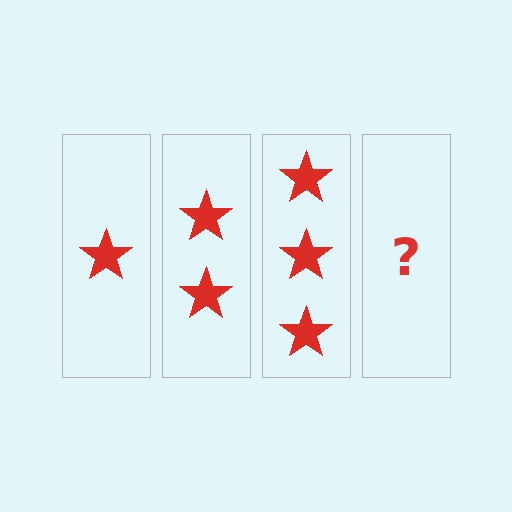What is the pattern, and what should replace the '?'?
The pattern is that each step adds one more star. The '?' should be 4 stars.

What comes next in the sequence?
The next element should be 4 stars.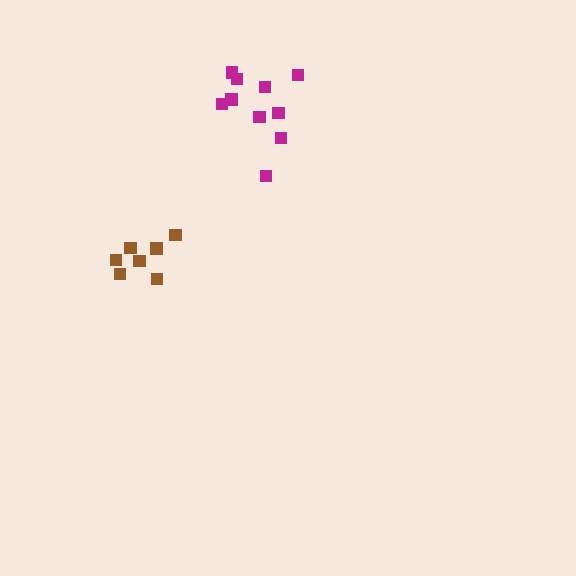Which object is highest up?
The magenta cluster is topmost.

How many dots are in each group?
Group 1: 7 dots, Group 2: 10 dots (17 total).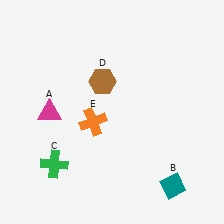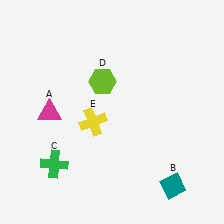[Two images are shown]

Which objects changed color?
D changed from brown to lime. E changed from orange to yellow.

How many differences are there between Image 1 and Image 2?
There are 2 differences between the two images.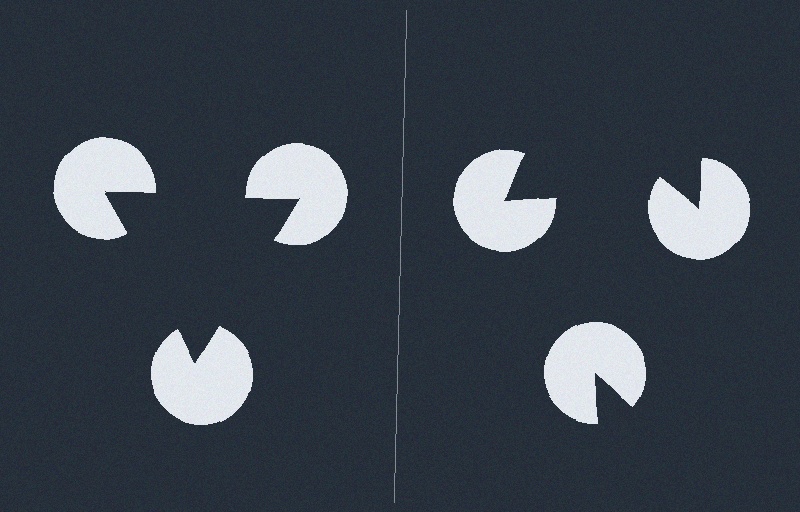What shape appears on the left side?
An illusory triangle.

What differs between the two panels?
The pac-man discs are positioned identically on both sides; only the wedge orientations differ. On the left they align to a triangle; on the right they are misaligned.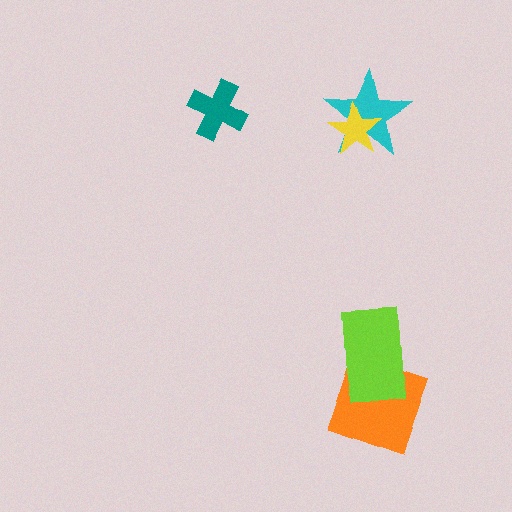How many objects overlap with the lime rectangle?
1 object overlaps with the lime rectangle.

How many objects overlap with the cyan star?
1 object overlaps with the cyan star.